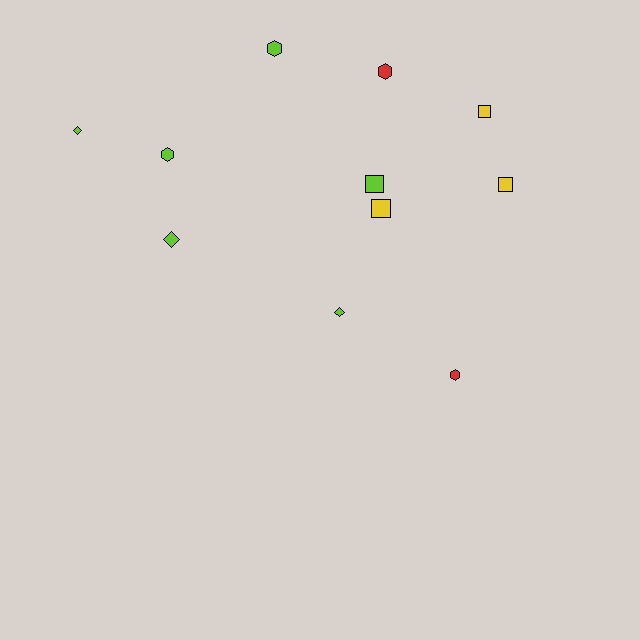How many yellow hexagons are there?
There are no yellow hexagons.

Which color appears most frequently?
Lime, with 6 objects.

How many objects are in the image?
There are 11 objects.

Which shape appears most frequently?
Hexagon, with 4 objects.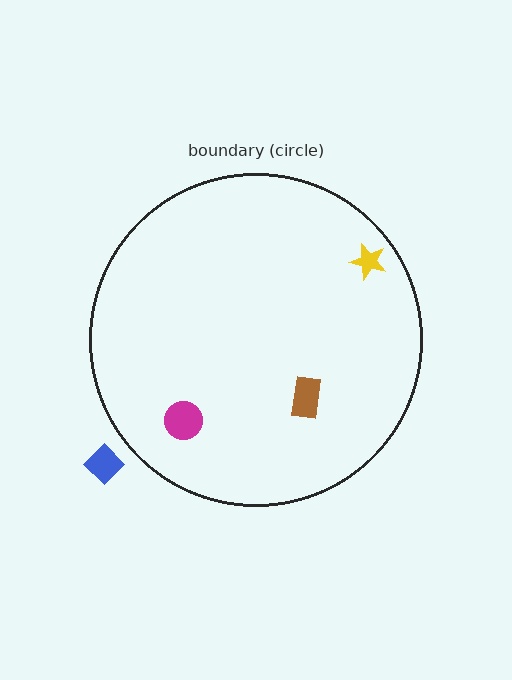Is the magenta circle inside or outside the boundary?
Inside.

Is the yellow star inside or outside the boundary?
Inside.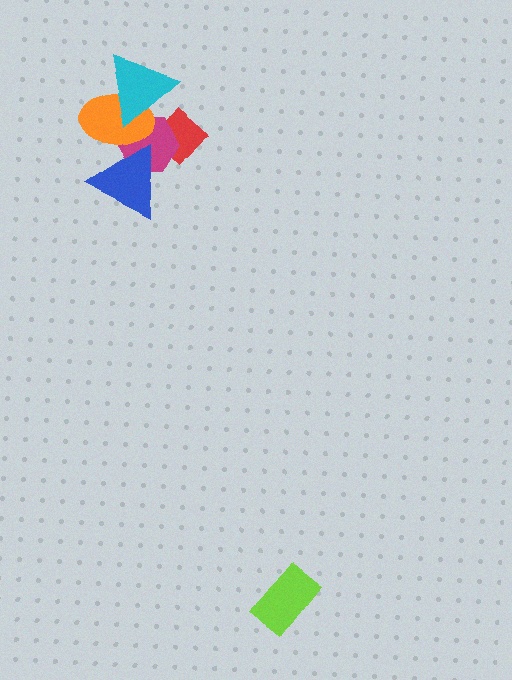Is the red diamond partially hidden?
Yes, it is partially covered by another shape.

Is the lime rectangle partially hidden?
No, no other shape covers it.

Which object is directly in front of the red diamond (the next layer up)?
The magenta hexagon is directly in front of the red diamond.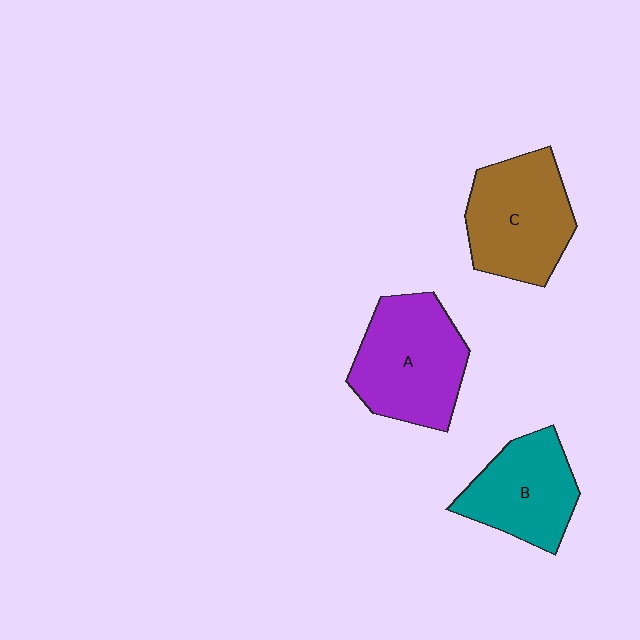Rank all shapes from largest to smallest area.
From largest to smallest: A (purple), C (brown), B (teal).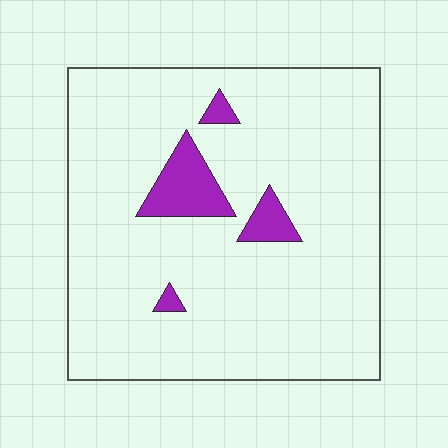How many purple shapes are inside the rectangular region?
4.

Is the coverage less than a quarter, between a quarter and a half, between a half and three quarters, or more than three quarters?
Less than a quarter.